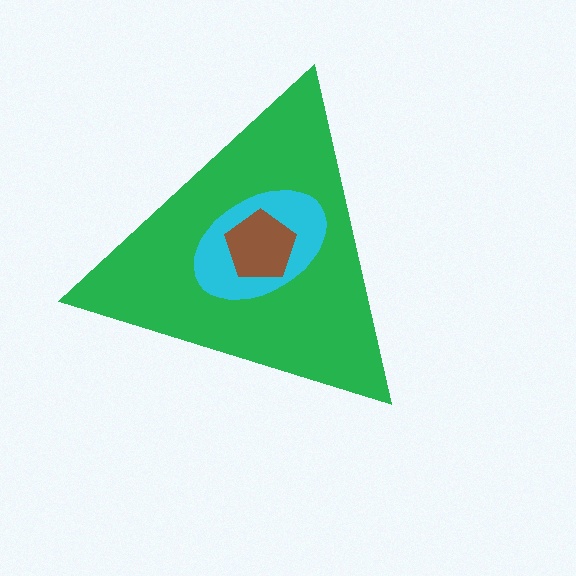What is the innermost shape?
The brown pentagon.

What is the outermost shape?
The green triangle.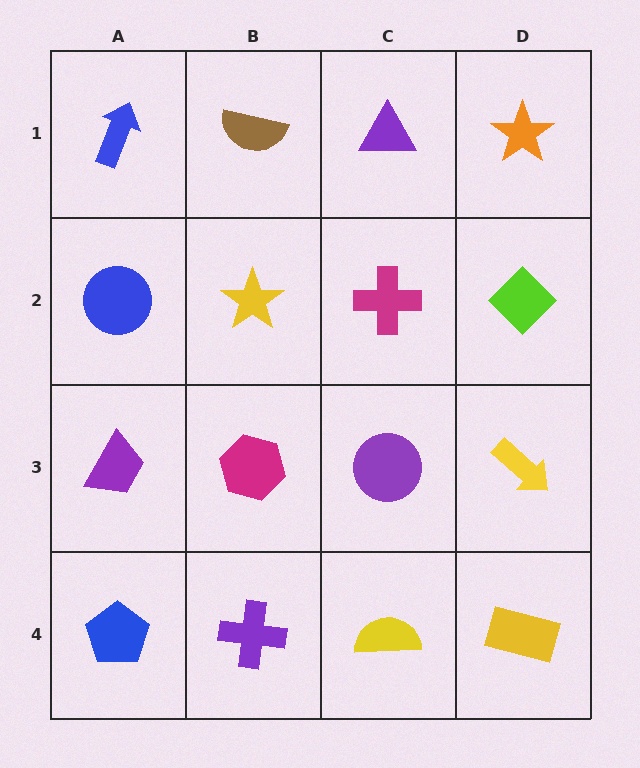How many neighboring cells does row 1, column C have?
3.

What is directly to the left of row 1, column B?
A blue arrow.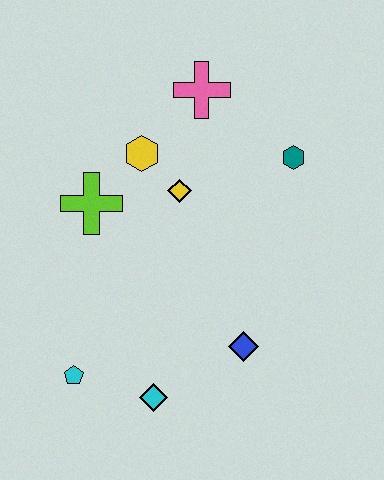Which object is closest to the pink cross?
The yellow hexagon is closest to the pink cross.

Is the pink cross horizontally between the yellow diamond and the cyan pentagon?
No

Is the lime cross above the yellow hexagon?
No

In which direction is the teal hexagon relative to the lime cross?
The teal hexagon is to the right of the lime cross.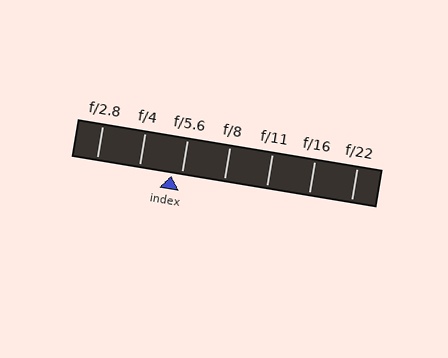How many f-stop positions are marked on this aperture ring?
There are 7 f-stop positions marked.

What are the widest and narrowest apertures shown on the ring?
The widest aperture shown is f/2.8 and the narrowest is f/22.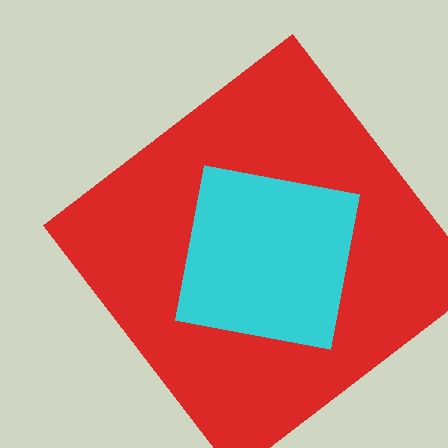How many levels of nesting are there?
2.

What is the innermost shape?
The cyan square.